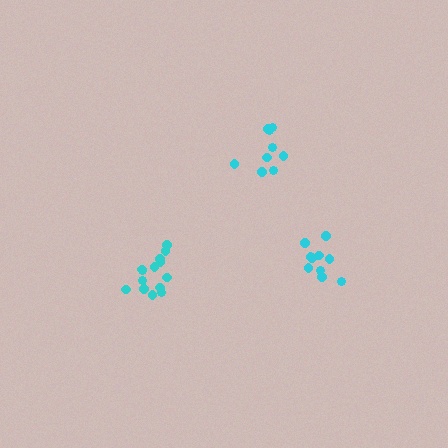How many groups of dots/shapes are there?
There are 3 groups.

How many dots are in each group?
Group 1: 10 dots, Group 2: 14 dots, Group 3: 9 dots (33 total).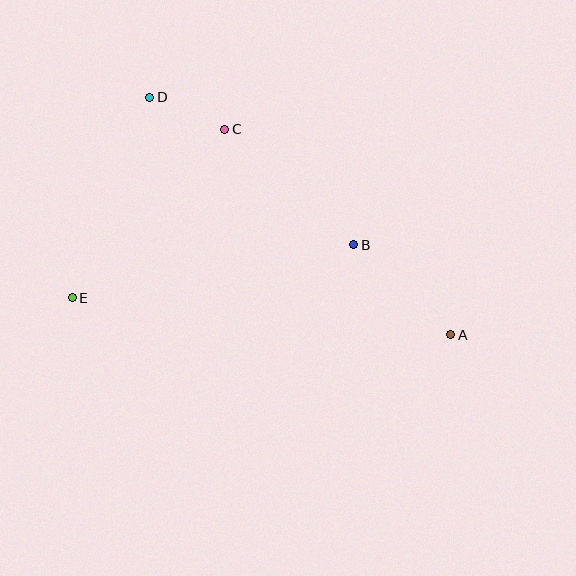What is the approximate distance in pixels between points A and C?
The distance between A and C is approximately 306 pixels.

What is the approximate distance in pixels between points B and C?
The distance between B and C is approximately 174 pixels.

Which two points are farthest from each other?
Points A and D are farthest from each other.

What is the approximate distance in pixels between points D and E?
The distance between D and E is approximately 215 pixels.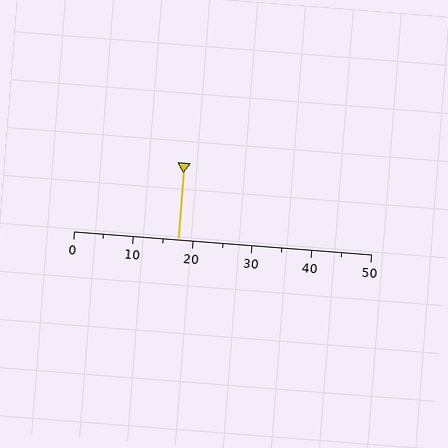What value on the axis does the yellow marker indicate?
The marker indicates approximately 17.5.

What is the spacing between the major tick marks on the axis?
The major ticks are spaced 10 apart.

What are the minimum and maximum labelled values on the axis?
The axis runs from 0 to 50.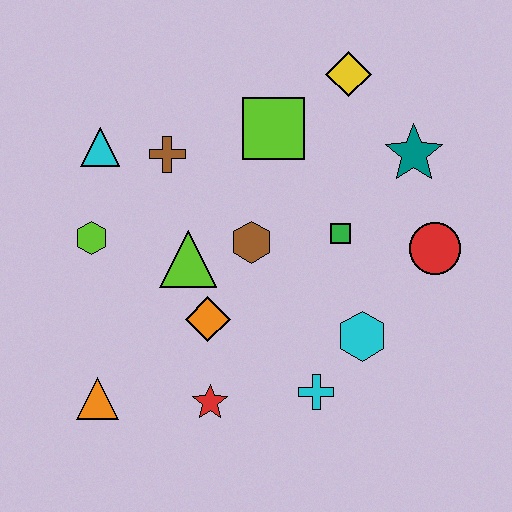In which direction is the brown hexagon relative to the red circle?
The brown hexagon is to the left of the red circle.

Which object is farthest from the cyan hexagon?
The cyan triangle is farthest from the cyan hexagon.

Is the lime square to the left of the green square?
Yes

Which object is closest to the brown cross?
The cyan triangle is closest to the brown cross.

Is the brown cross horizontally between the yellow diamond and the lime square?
No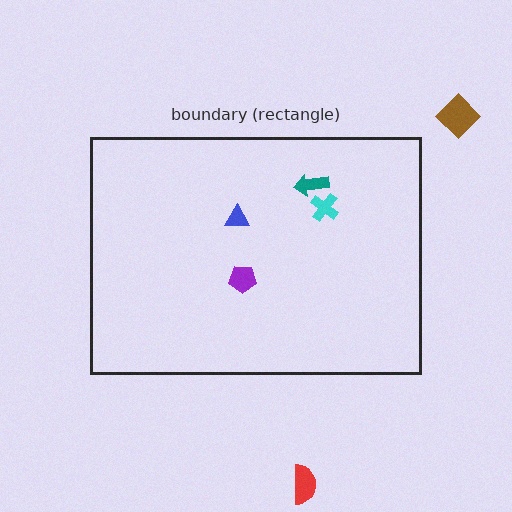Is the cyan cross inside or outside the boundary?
Inside.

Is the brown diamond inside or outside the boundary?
Outside.